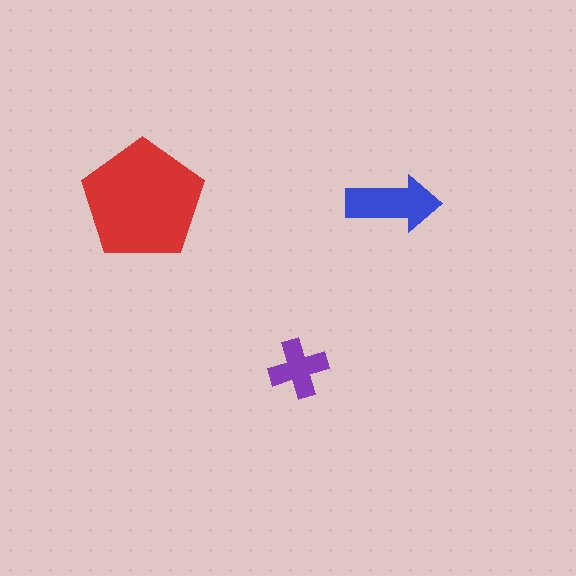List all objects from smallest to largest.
The purple cross, the blue arrow, the red pentagon.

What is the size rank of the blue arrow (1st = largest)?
2nd.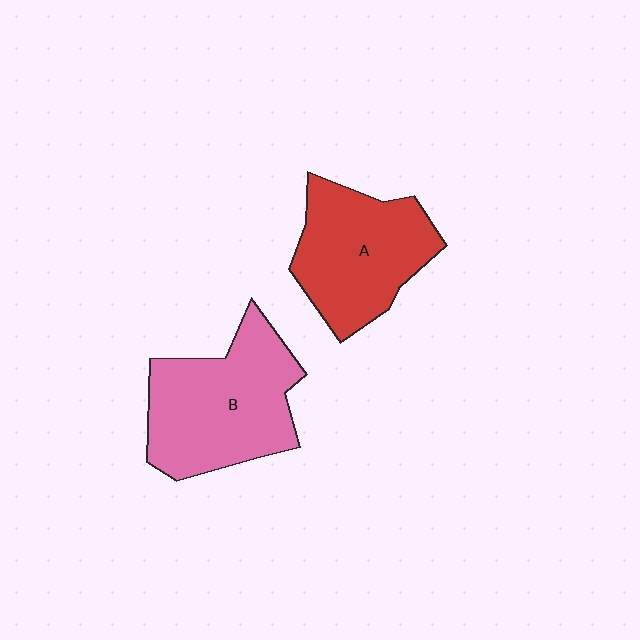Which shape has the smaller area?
Shape A (red).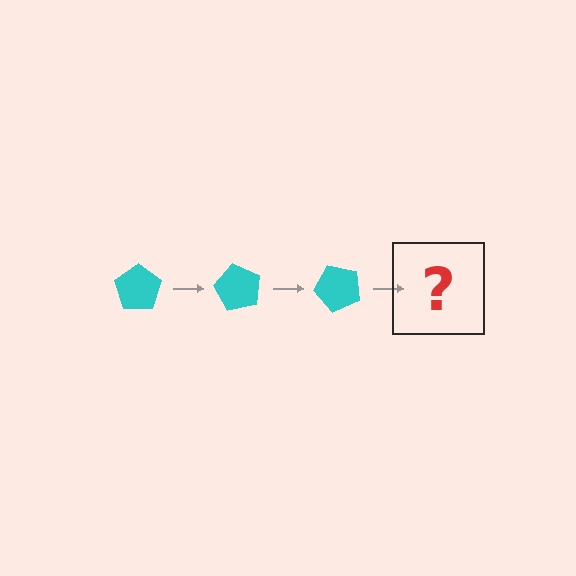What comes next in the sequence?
The next element should be a cyan pentagon rotated 180 degrees.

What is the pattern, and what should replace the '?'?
The pattern is that the pentagon rotates 60 degrees each step. The '?' should be a cyan pentagon rotated 180 degrees.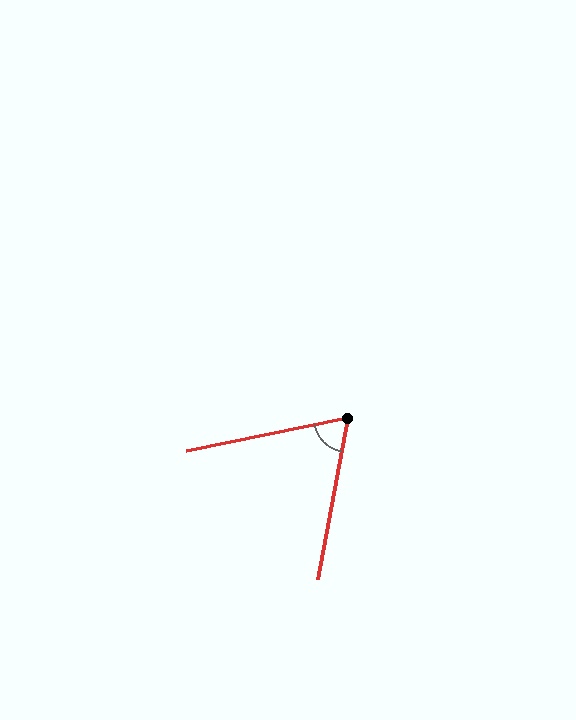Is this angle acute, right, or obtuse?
It is acute.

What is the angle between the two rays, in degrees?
Approximately 68 degrees.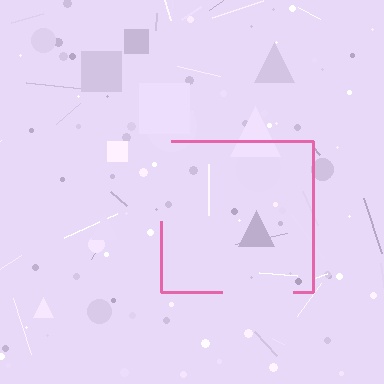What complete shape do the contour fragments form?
The contour fragments form a square.